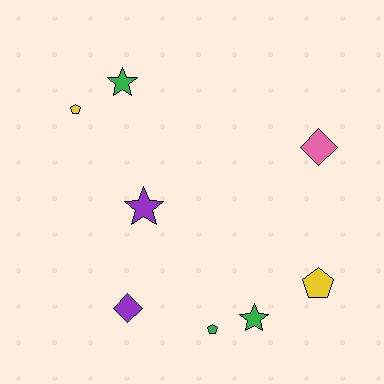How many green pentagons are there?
There is 1 green pentagon.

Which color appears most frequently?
Green, with 3 objects.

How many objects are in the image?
There are 8 objects.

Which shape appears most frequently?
Star, with 3 objects.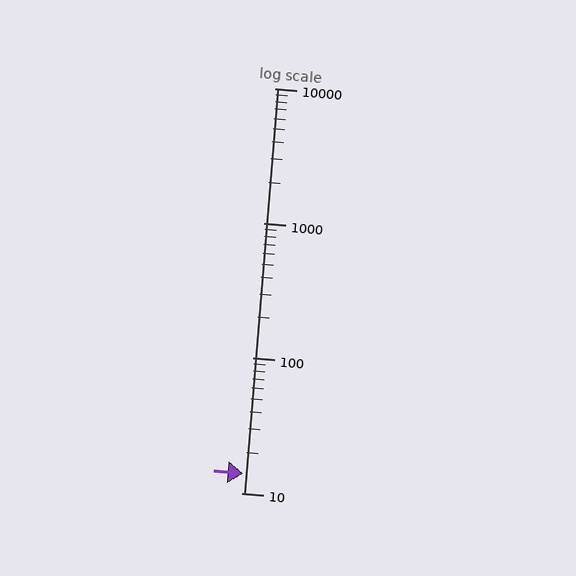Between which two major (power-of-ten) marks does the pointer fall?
The pointer is between 10 and 100.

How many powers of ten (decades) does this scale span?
The scale spans 3 decades, from 10 to 10000.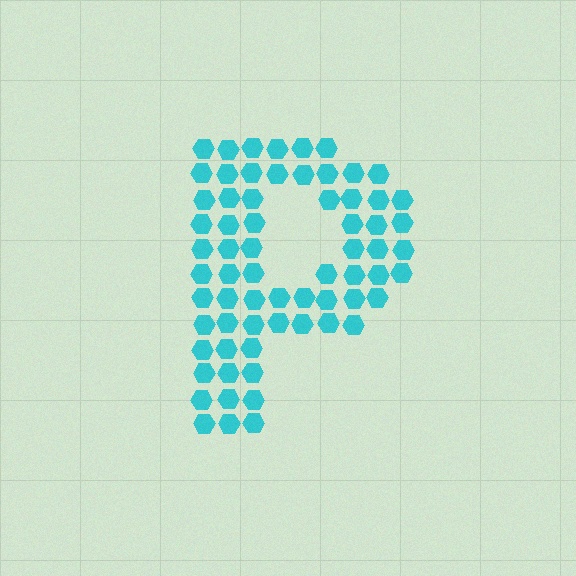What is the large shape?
The large shape is the letter P.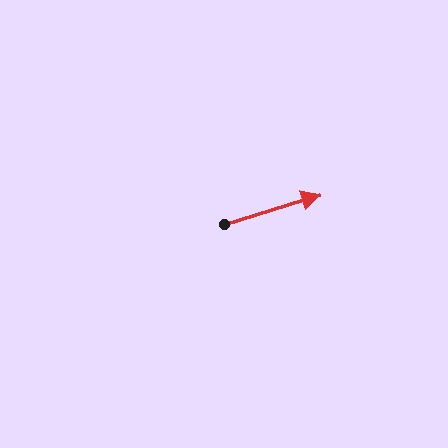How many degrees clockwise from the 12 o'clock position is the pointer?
Approximately 73 degrees.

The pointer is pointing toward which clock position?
Roughly 2 o'clock.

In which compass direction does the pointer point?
East.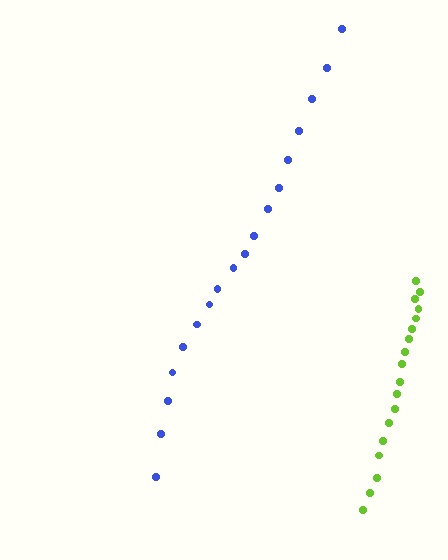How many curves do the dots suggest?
There are 2 distinct paths.